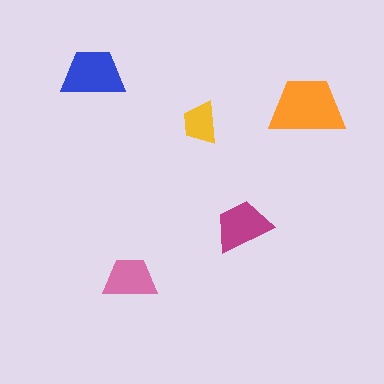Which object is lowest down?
The pink trapezoid is bottommost.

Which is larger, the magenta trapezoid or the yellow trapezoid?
The magenta one.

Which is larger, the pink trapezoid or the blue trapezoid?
The blue one.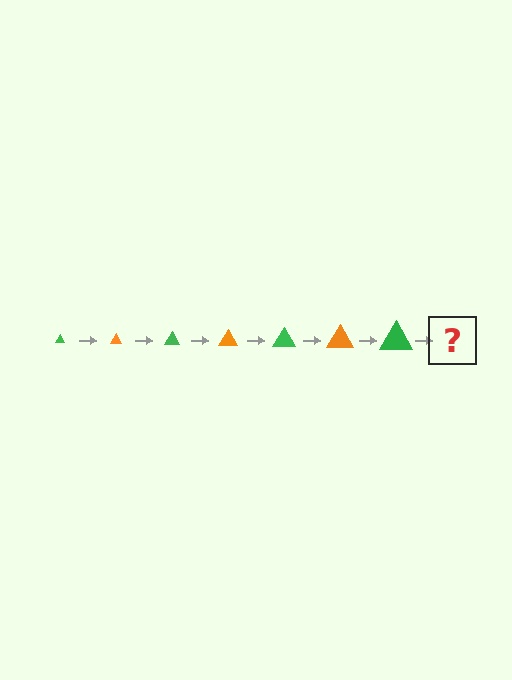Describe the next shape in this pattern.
It should be an orange triangle, larger than the previous one.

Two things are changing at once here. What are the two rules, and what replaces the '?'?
The two rules are that the triangle grows larger each step and the color cycles through green and orange. The '?' should be an orange triangle, larger than the previous one.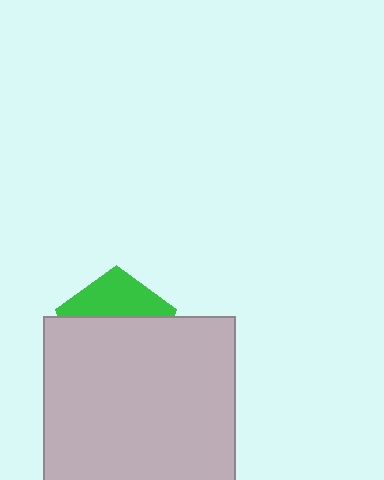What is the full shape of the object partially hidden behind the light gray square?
The partially hidden object is a green pentagon.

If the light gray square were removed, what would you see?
You would see the complete green pentagon.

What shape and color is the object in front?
The object in front is a light gray square.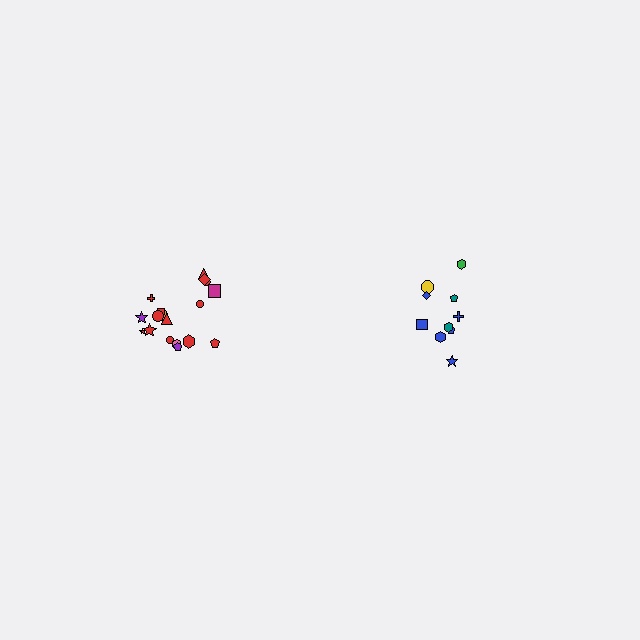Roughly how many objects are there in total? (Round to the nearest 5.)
Roughly 30 objects in total.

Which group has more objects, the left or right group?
The left group.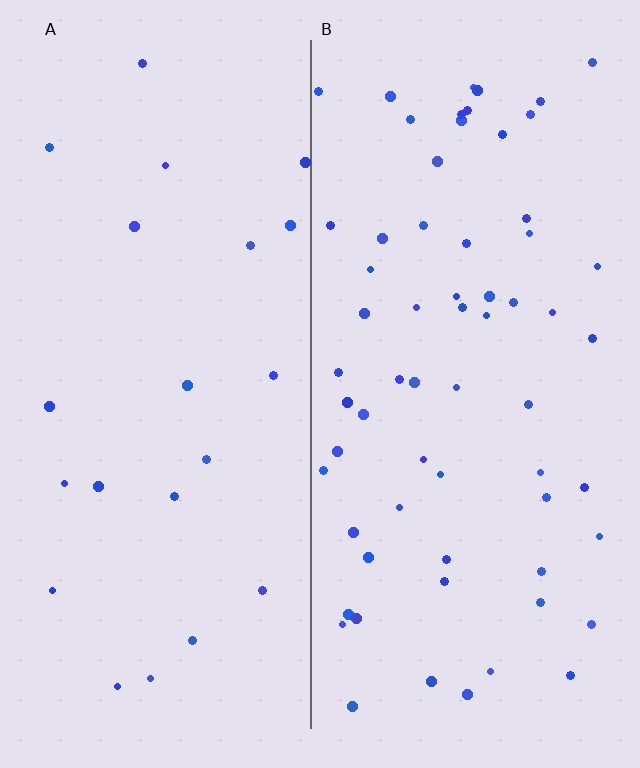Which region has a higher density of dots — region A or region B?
B (the right).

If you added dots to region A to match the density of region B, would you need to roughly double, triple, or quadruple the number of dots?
Approximately triple.